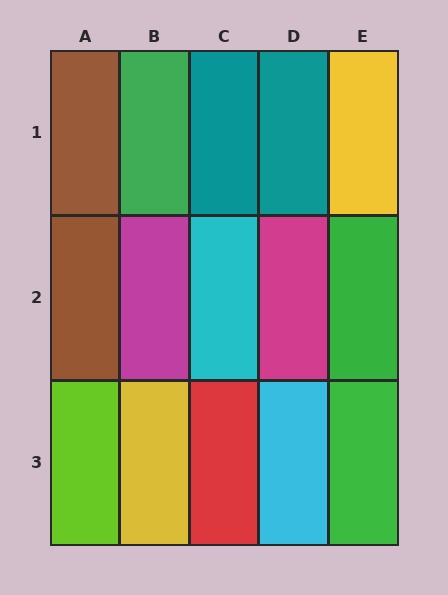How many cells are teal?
2 cells are teal.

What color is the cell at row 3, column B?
Yellow.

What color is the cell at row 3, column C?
Red.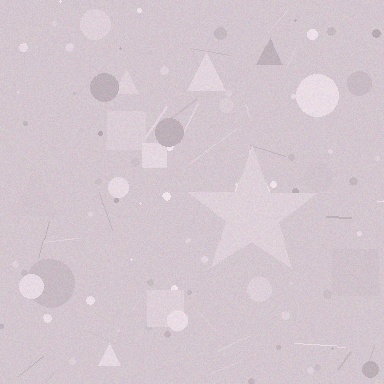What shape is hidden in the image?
A star is hidden in the image.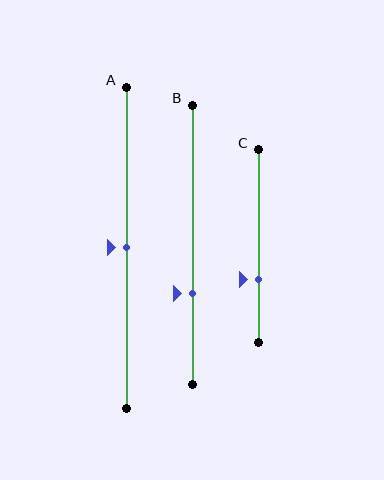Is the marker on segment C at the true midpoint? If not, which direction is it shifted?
No, the marker on segment C is shifted downward by about 17% of the segment length.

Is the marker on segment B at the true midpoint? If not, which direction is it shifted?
No, the marker on segment B is shifted downward by about 18% of the segment length.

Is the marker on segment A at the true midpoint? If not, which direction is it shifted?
Yes, the marker on segment A is at the true midpoint.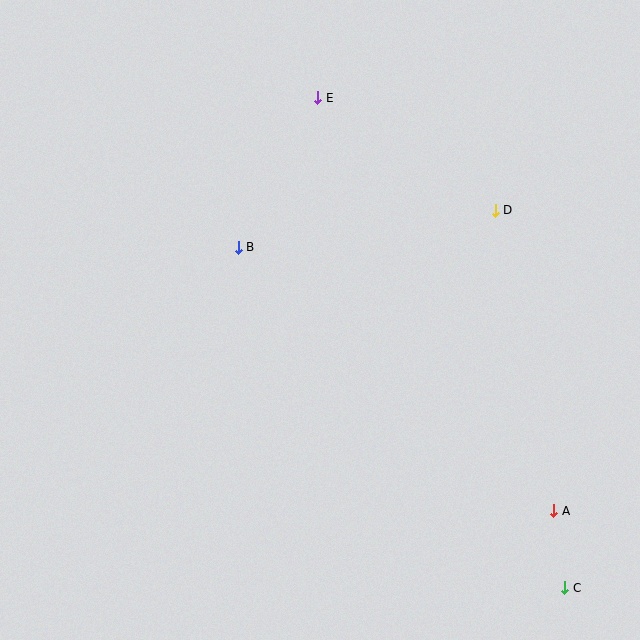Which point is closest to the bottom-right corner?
Point C is closest to the bottom-right corner.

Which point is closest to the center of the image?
Point B at (238, 247) is closest to the center.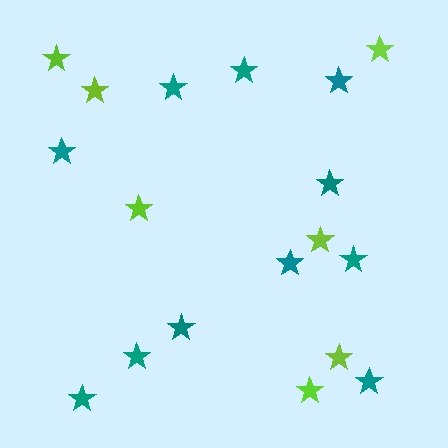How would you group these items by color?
There are 2 groups: one group of teal stars (11) and one group of lime stars (7).